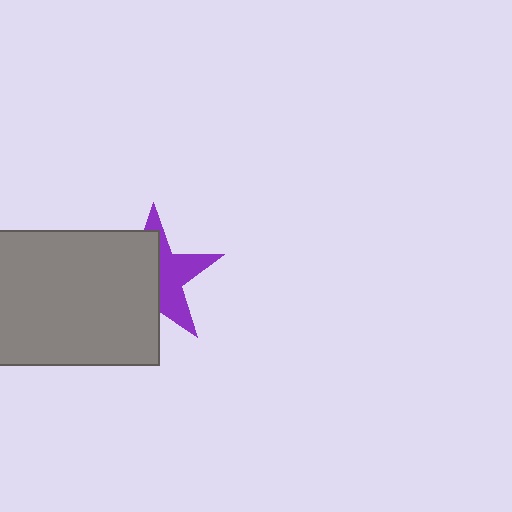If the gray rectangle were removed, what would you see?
You would see the complete purple star.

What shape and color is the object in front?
The object in front is a gray rectangle.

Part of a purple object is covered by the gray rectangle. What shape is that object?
It is a star.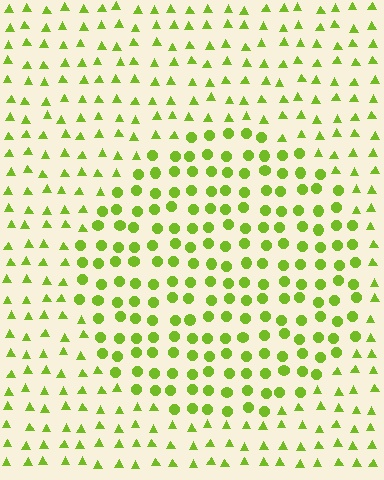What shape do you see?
I see a circle.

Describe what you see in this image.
The image is filled with small lime elements arranged in a uniform grid. A circle-shaped region contains circles, while the surrounding area contains triangles. The boundary is defined purely by the change in element shape.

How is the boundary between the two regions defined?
The boundary is defined by a change in element shape: circles inside vs. triangles outside. All elements share the same color and spacing.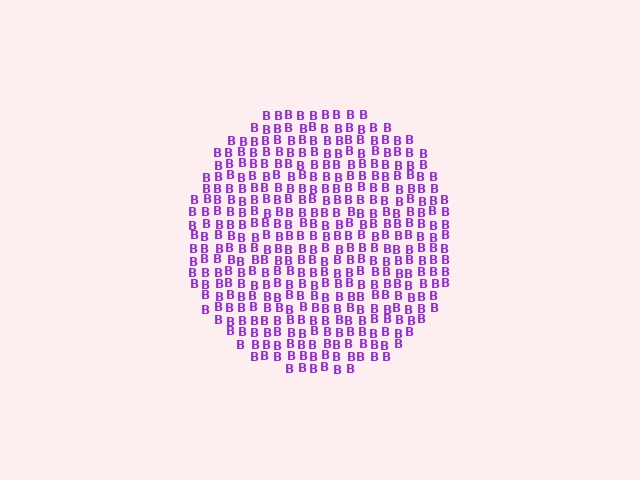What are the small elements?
The small elements are letter B's.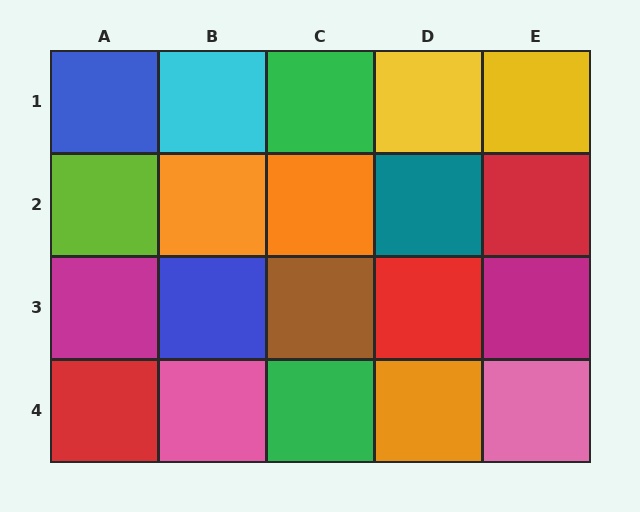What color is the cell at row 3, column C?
Brown.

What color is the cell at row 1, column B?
Cyan.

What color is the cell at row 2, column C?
Orange.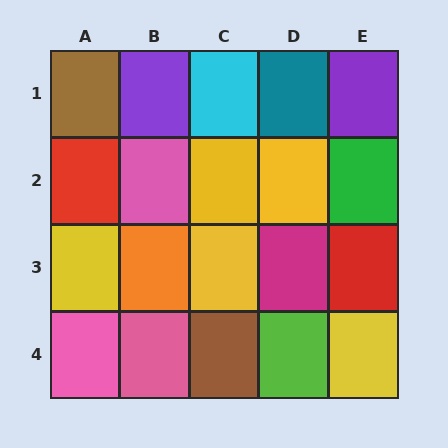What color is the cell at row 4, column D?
Lime.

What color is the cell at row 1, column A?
Brown.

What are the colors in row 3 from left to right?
Yellow, orange, yellow, magenta, red.